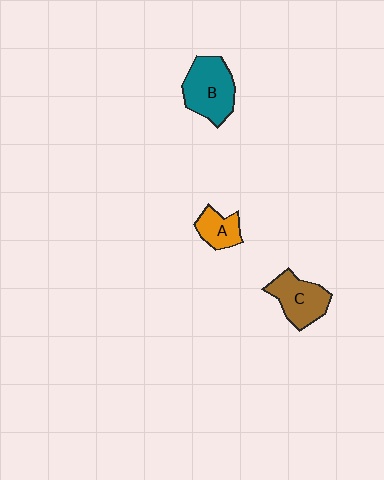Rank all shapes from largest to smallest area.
From largest to smallest: B (teal), C (brown), A (orange).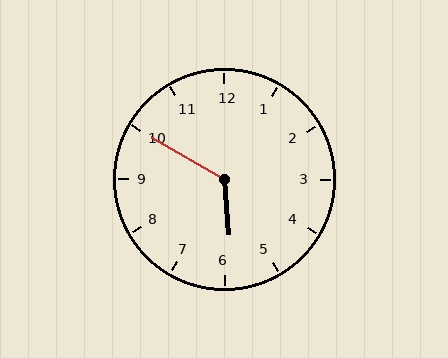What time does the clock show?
5:50.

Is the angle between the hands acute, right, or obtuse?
It is obtuse.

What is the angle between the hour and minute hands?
Approximately 125 degrees.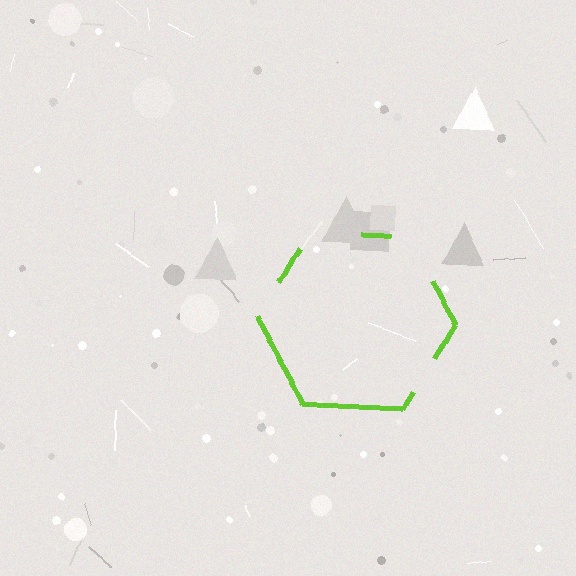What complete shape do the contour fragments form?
The contour fragments form a hexagon.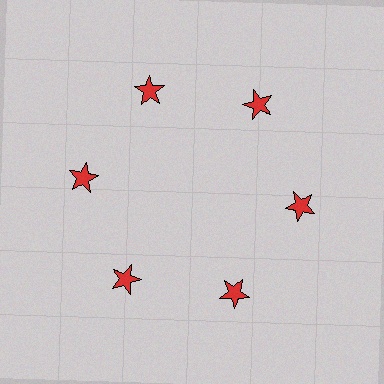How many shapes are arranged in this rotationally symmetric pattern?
There are 6 shapes, arranged in 6 groups of 1.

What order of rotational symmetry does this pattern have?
This pattern has 6-fold rotational symmetry.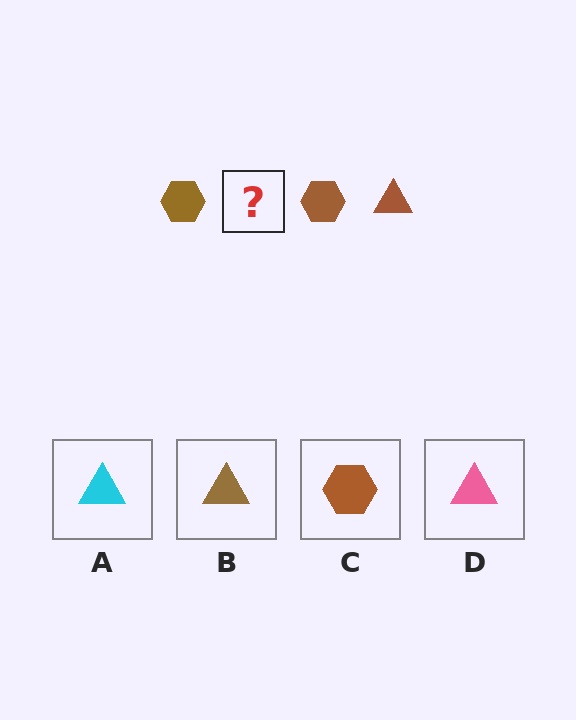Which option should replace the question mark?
Option B.